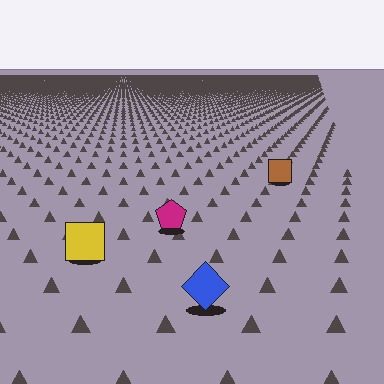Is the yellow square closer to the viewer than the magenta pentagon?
Yes. The yellow square is closer — you can tell from the texture gradient: the ground texture is coarser near it.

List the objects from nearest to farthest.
From nearest to farthest: the blue diamond, the yellow square, the magenta pentagon, the brown square.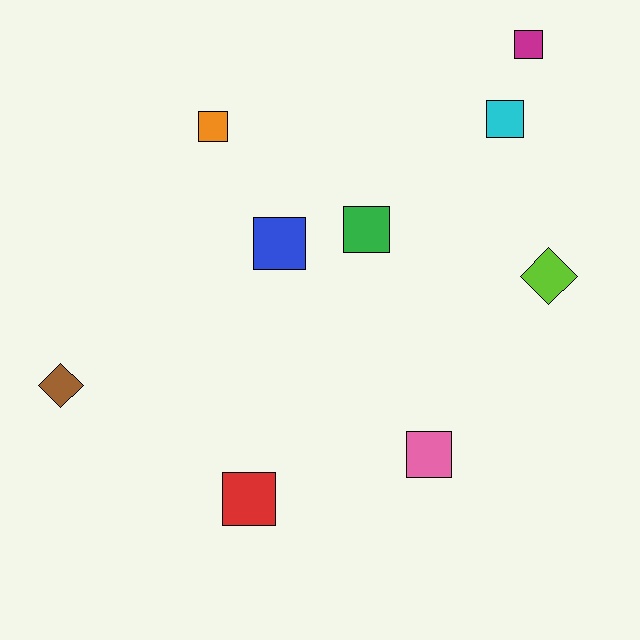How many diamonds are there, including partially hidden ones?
There are 2 diamonds.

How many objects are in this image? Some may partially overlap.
There are 9 objects.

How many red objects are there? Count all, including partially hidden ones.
There is 1 red object.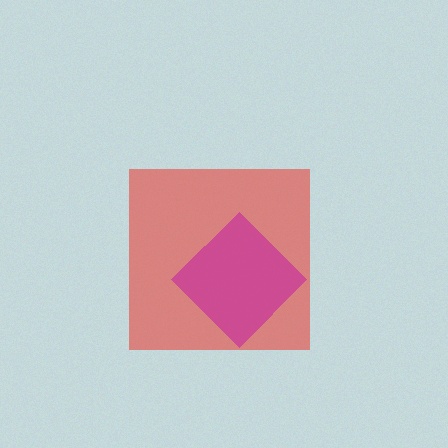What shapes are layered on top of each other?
The layered shapes are: a red square, a magenta diamond.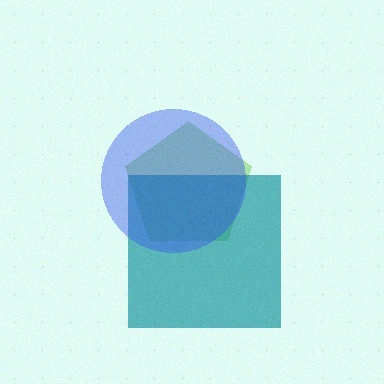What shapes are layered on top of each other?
The layered shapes are: a lime pentagon, a teal square, a blue circle.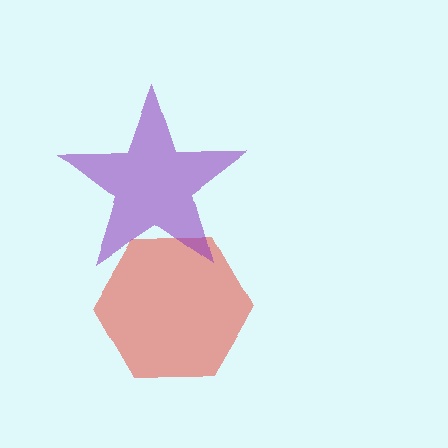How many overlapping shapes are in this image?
There are 2 overlapping shapes in the image.